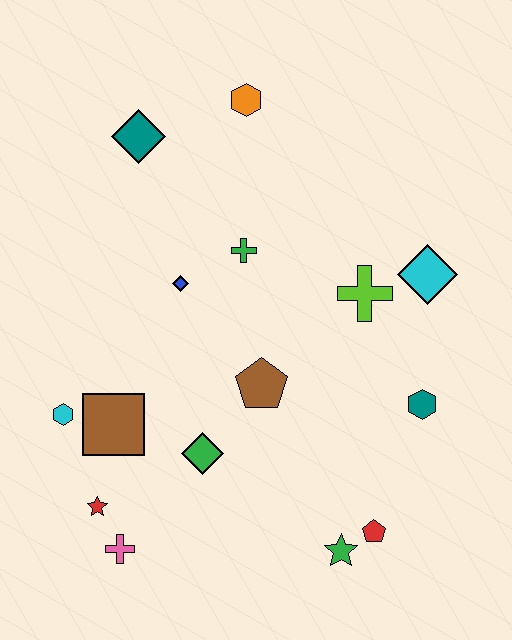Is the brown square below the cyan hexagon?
Yes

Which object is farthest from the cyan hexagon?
The cyan diamond is farthest from the cyan hexagon.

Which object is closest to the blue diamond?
The green cross is closest to the blue diamond.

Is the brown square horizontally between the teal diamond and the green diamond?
No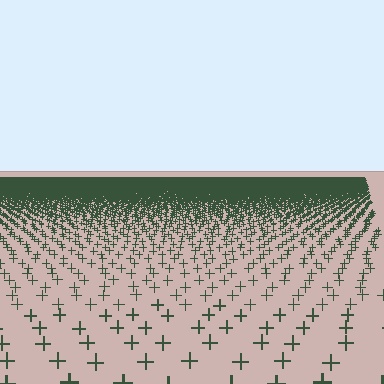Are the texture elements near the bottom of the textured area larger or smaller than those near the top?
Larger. Near the bottom, elements are closer to the viewer and appear at a bigger on-screen size.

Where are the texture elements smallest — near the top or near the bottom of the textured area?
Near the top.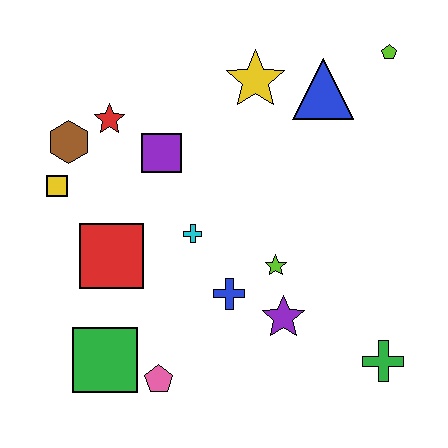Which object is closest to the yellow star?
The blue triangle is closest to the yellow star.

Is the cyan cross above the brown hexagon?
No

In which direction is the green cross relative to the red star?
The green cross is to the right of the red star.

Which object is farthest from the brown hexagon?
The green cross is farthest from the brown hexagon.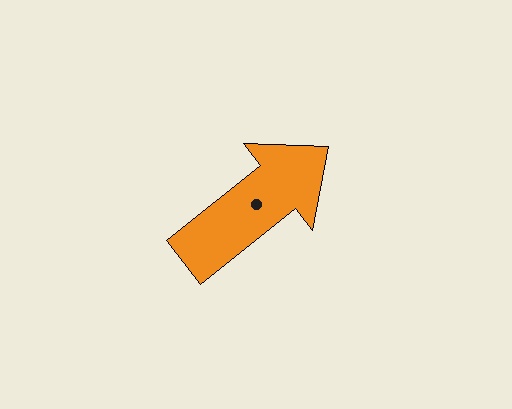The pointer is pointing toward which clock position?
Roughly 2 o'clock.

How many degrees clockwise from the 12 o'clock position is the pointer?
Approximately 51 degrees.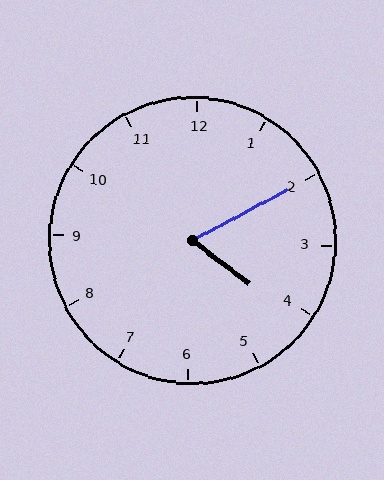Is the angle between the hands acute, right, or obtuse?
It is acute.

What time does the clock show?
4:10.